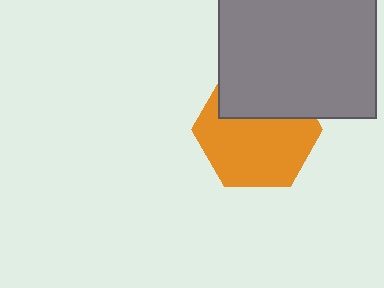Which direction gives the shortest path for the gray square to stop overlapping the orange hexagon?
Moving up gives the shortest separation.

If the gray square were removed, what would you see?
You would see the complete orange hexagon.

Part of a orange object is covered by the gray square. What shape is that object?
It is a hexagon.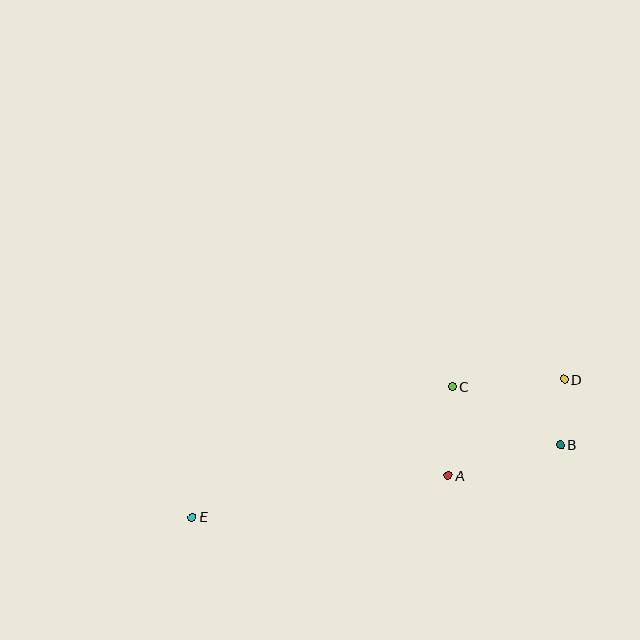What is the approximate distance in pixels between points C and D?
The distance between C and D is approximately 112 pixels.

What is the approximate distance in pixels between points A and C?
The distance between A and C is approximately 89 pixels.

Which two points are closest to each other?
Points B and D are closest to each other.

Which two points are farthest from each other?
Points D and E are farthest from each other.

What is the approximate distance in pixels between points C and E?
The distance between C and E is approximately 291 pixels.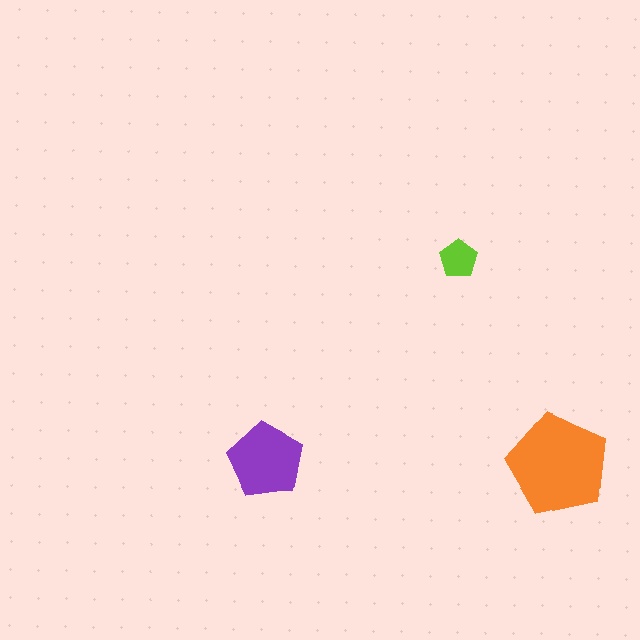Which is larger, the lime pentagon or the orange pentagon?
The orange one.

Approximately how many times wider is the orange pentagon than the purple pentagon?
About 1.5 times wider.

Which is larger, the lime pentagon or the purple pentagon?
The purple one.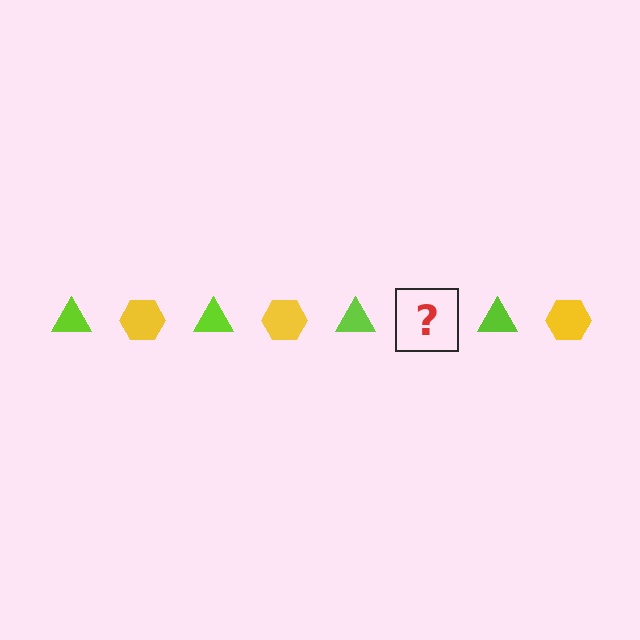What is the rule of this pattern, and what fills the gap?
The rule is that the pattern alternates between lime triangle and yellow hexagon. The gap should be filled with a yellow hexagon.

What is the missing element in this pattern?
The missing element is a yellow hexagon.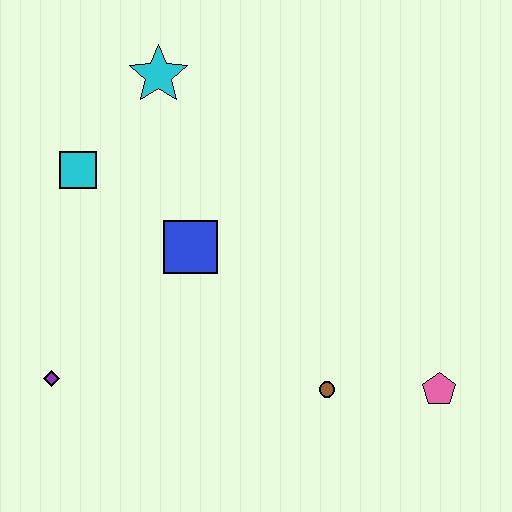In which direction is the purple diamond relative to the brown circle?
The purple diamond is to the left of the brown circle.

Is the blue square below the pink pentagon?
No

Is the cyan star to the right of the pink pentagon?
No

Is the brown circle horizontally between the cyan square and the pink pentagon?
Yes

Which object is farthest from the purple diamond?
The pink pentagon is farthest from the purple diamond.